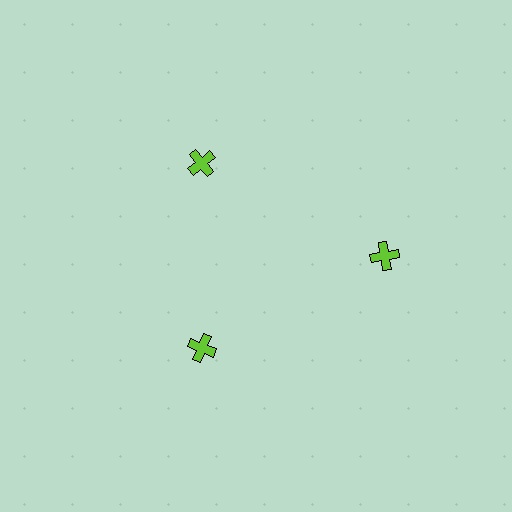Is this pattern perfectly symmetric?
No. The 3 lime crosses are arranged in a ring, but one element near the 3 o'clock position is pushed outward from the center, breaking the 3-fold rotational symmetry.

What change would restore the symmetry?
The symmetry would be restored by moving it inward, back onto the ring so that all 3 crosses sit at equal angles and equal distance from the center.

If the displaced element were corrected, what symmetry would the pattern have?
It would have 3-fold rotational symmetry — the pattern would map onto itself every 120 degrees.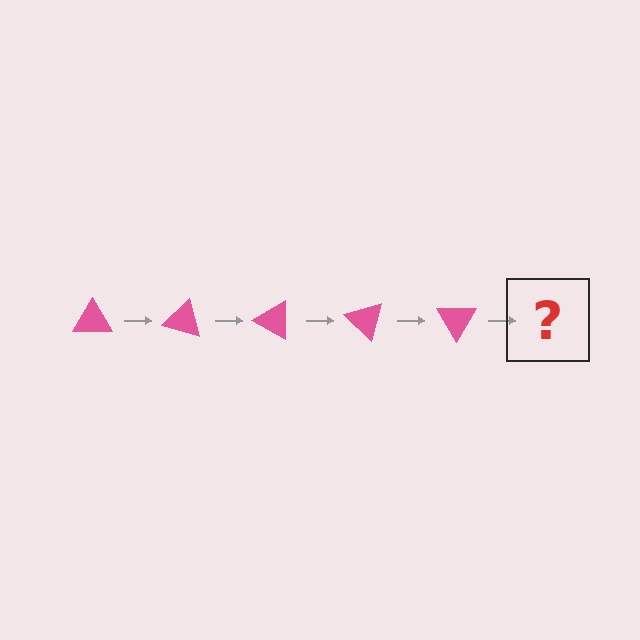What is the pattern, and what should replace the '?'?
The pattern is that the triangle rotates 15 degrees each step. The '?' should be a pink triangle rotated 75 degrees.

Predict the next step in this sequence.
The next step is a pink triangle rotated 75 degrees.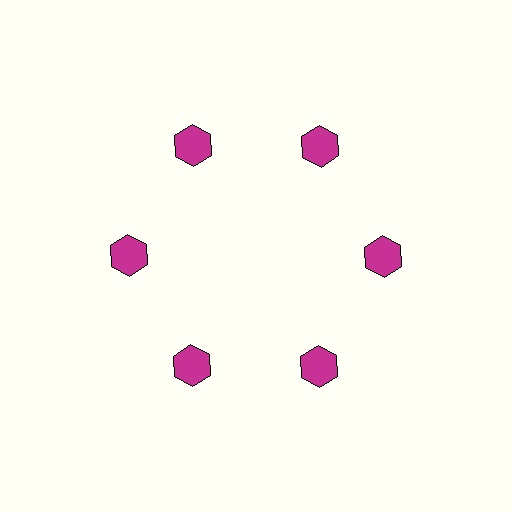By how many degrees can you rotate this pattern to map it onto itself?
The pattern maps onto itself every 60 degrees of rotation.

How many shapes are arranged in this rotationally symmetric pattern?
There are 6 shapes, arranged in 6 groups of 1.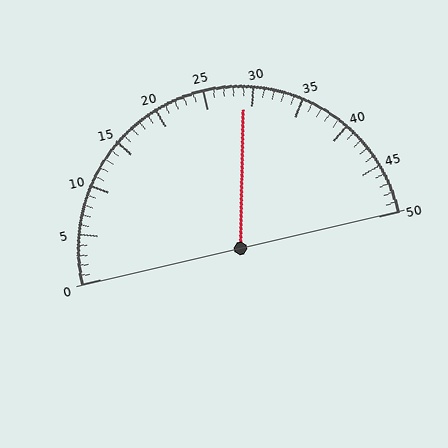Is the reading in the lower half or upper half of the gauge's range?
The reading is in the upper half of the range (0 to 50).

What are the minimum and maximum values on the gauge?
The gauge ranges from 0 to 50.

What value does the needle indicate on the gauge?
The needle indicates approximately 29.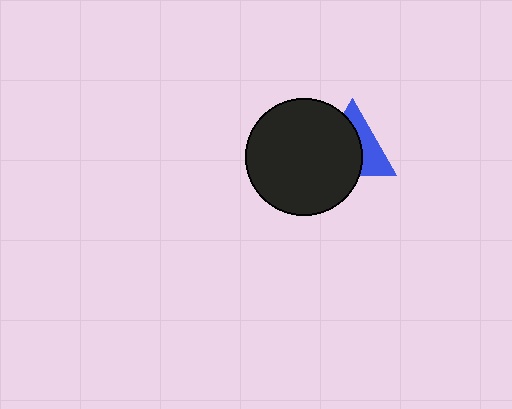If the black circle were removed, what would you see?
You would see the complete blue triangle.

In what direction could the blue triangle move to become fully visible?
The blue triangle could move right. That would shift it out from behind the black circle entirely.